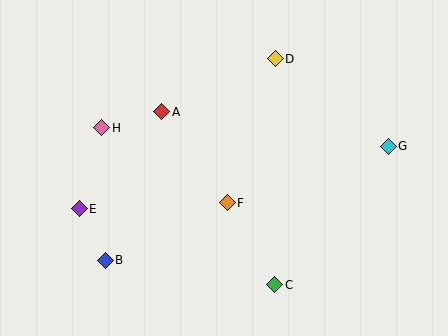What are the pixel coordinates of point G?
Point G is at (388, 146).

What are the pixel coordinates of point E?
Point E is at (79, 209).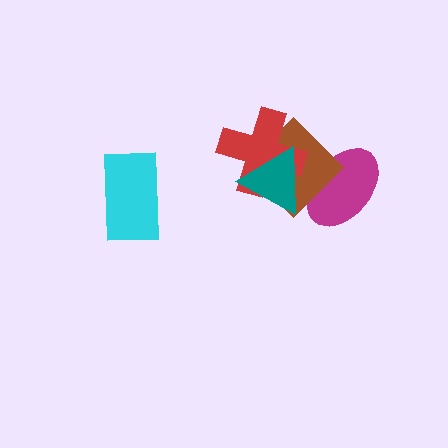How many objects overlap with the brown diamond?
3 objects overlap with the brown diamond.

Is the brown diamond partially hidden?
Yes, it is partially covered by another shape.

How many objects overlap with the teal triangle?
3 objects overlap with the teal triangle.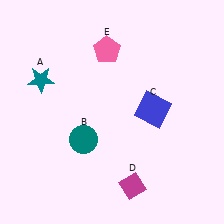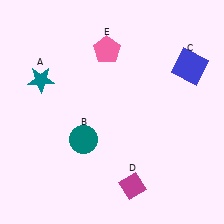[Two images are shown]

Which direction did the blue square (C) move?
The blue square (C) moved up.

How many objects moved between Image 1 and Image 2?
1 object moved between the two images.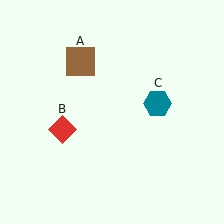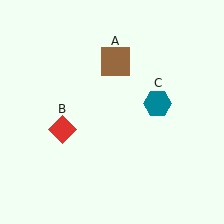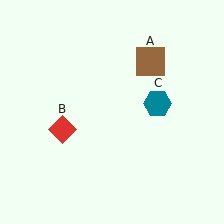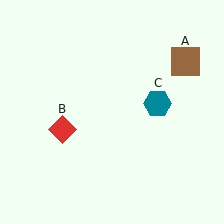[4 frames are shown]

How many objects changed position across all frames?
1 object changed position: brown square (object A).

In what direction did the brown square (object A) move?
The brown square (object A) moved right.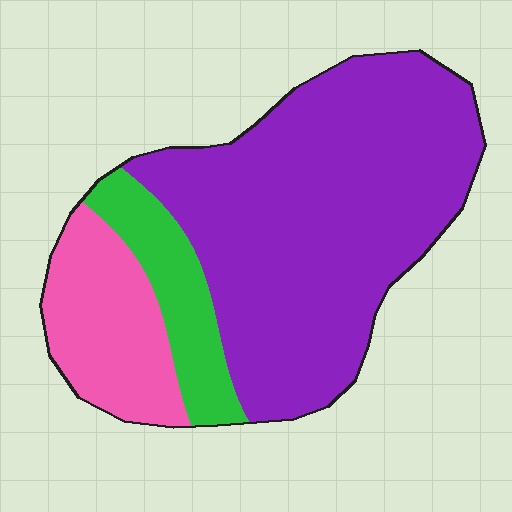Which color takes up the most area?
Purple, at roughly 70%.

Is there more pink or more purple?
Purple.